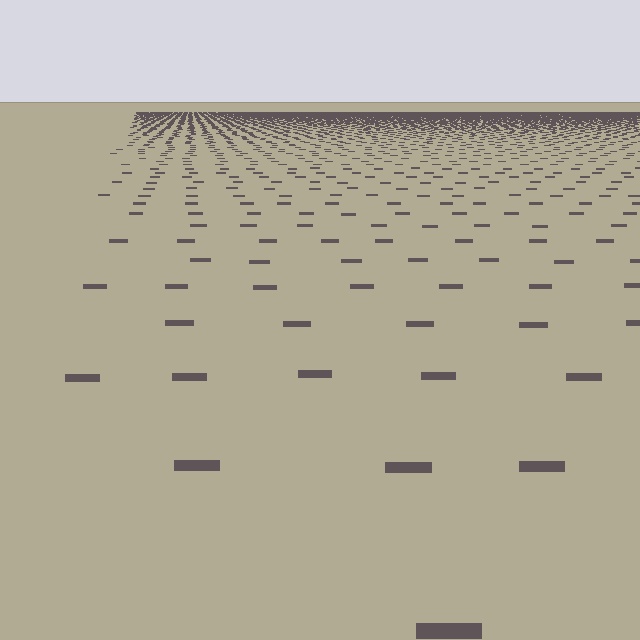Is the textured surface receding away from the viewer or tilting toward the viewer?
The surface is receding away from the viewer. Texture elements get smaller and denser toward the top.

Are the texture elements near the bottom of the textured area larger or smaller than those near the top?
Larger. Near the bottom, elements are closer to the viewer and appear at a bigger on-screen size.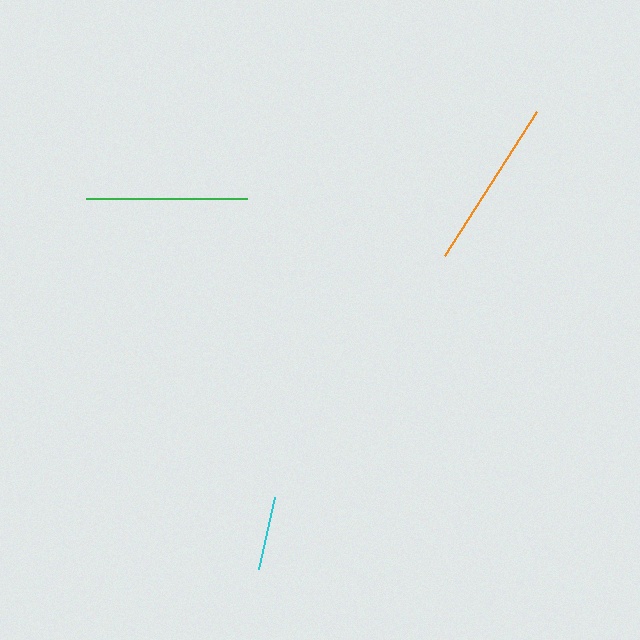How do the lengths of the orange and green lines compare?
The orange and green lines are approximately the same length.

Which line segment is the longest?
The orange line is the longest at approximately 170 pixels.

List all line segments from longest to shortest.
From longest to shortest: orange, green, cyan.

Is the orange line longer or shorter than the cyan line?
The orange line is longer than the cyan line.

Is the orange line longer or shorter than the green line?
The orange line is longer than the green line.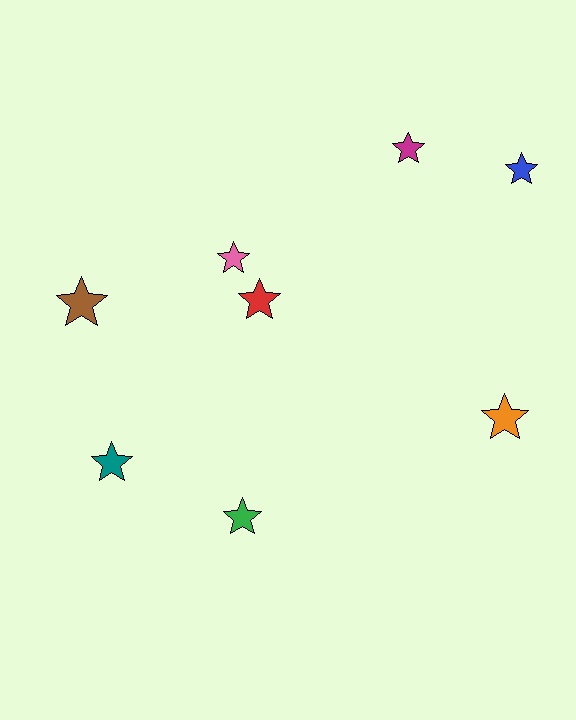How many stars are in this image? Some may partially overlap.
There are 8 stars.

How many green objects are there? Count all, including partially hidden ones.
There is 1 green object.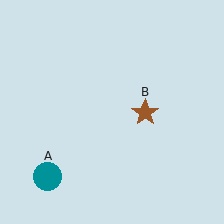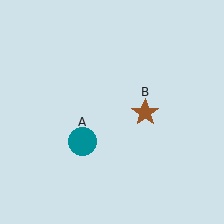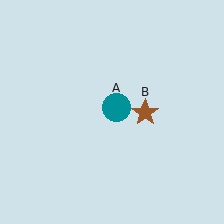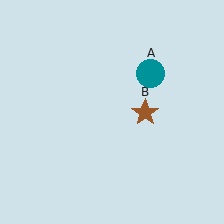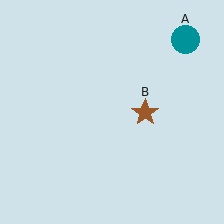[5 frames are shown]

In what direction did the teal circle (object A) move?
The teal circle (object A) moved up and to the right.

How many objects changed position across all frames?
1 object changed position: teal circle (object A).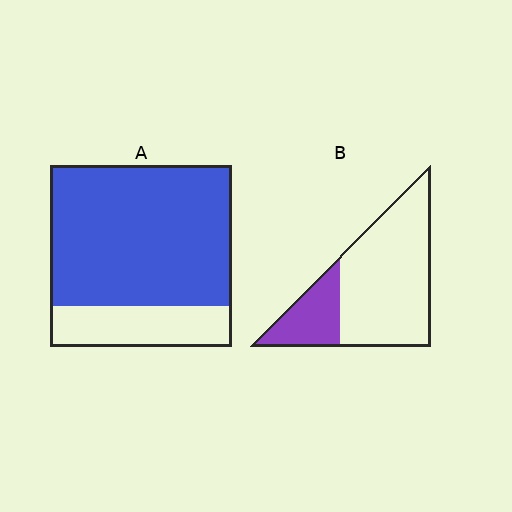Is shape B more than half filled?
No.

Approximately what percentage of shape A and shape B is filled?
A is approximately 75% and B is approximately 25%.